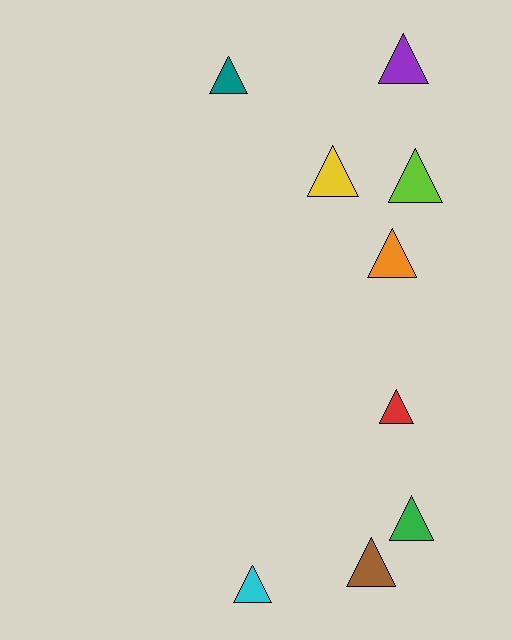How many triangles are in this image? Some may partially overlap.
There are 9 triangles.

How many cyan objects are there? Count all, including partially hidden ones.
There is 1 cyan object.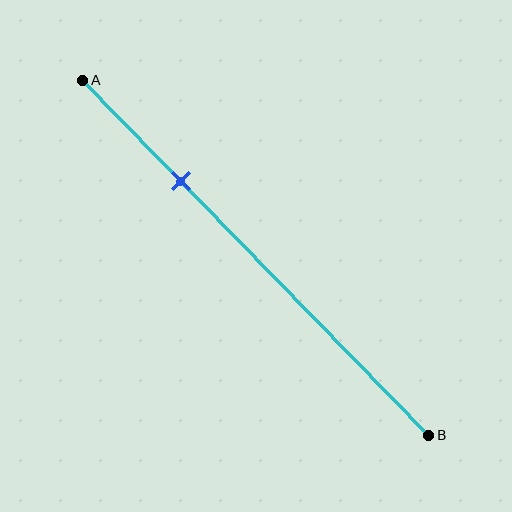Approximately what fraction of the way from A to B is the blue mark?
The blue mark is approximately 30% of the way from A to B.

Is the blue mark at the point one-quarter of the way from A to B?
No, the mark is at about 30% from A, not at the 25% one-quarter point.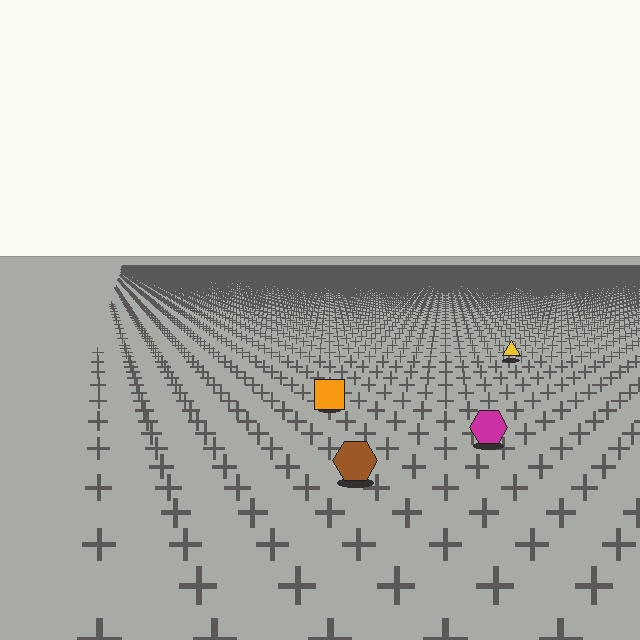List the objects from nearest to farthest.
From nearest to farthest: the brown hexagon, the magenta hexagon, the orange square, the yellow triangle.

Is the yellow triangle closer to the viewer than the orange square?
No. The orange square is closer — you can tell from the texture gradient: the ground texture is coarser near it.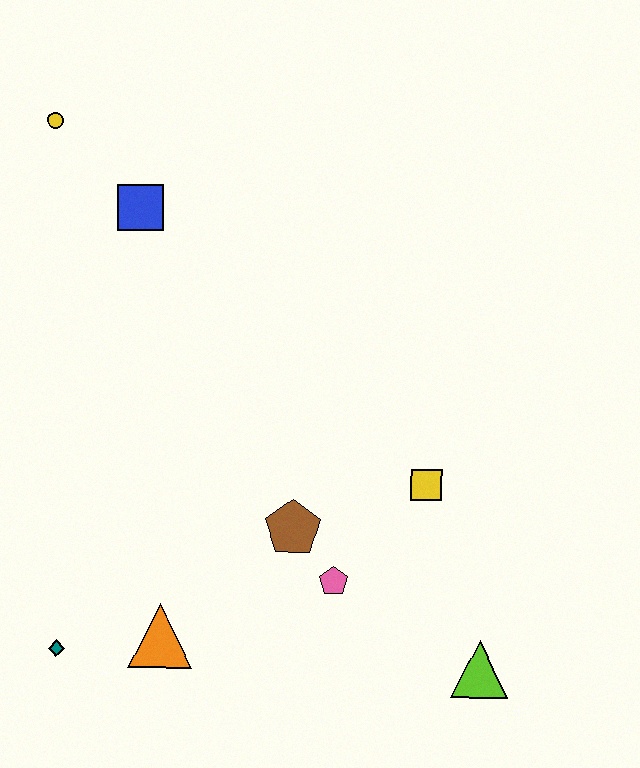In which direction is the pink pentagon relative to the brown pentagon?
The pink pentagon is below the brown pentagon.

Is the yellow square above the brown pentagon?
Yes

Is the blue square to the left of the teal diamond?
No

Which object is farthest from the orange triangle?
The yellow circle is farthest from the orange triangle.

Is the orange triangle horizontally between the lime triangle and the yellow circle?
Yes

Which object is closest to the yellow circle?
The blue square is closest to the yellow circle.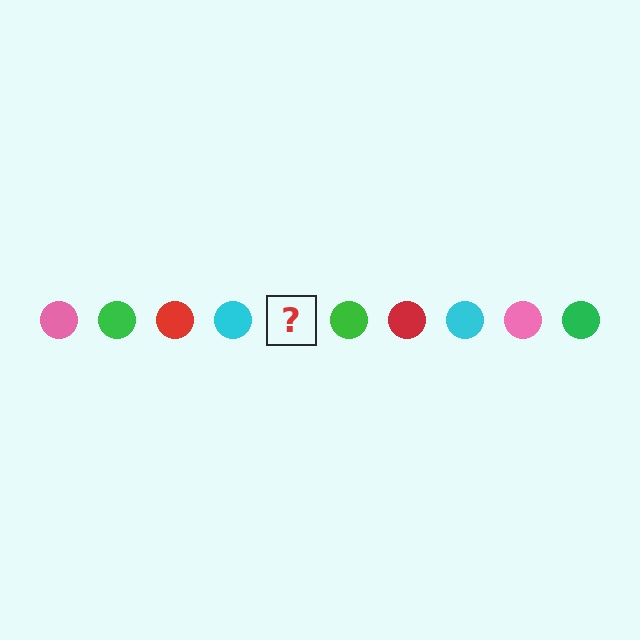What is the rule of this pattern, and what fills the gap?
The rule is that the pattern cycles through pink, green, red, cyan circles. The gap should be filled with a pink circle.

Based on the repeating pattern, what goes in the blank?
The blank should be a pink circle.